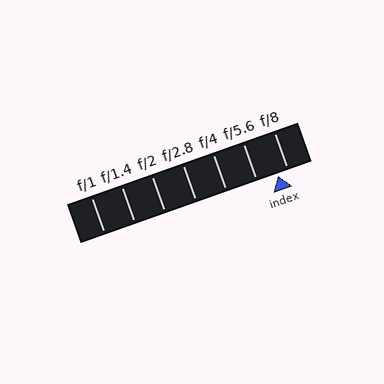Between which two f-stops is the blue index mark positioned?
The index mark is between f/5.6 and f/8.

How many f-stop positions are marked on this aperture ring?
There are 7 f-stop positions marked.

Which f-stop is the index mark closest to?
The index mark is closest to f/8.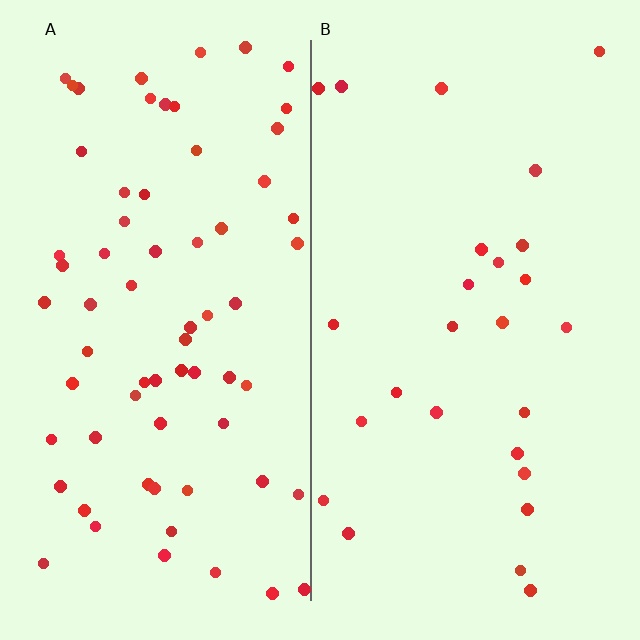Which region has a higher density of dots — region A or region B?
A (the left).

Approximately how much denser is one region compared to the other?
Approximately 2.6× — region A over region B.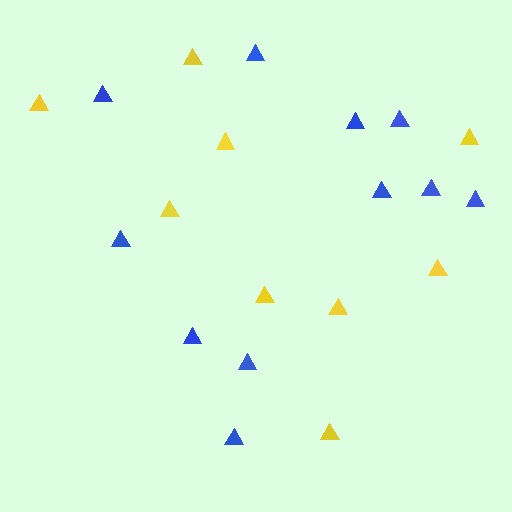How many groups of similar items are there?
There are 2 groups: one group of blue triangles (11) and one group of yellow triangles (9).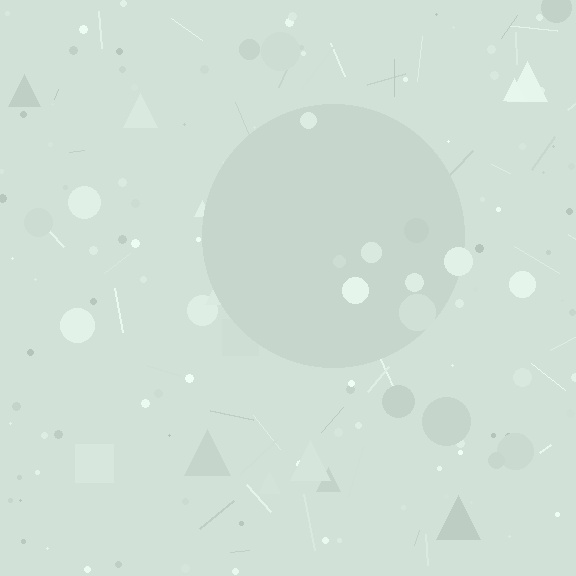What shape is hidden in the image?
A circle is hidden in the image.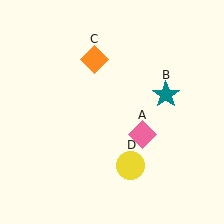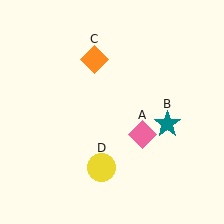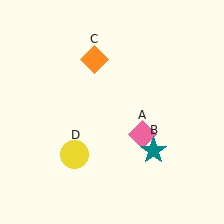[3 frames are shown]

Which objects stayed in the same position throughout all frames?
Pink diamond (object A) and orange diamond (object C) remained stationary.